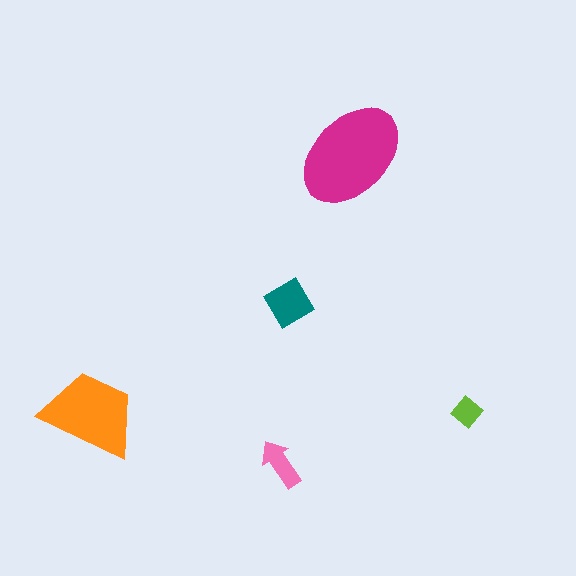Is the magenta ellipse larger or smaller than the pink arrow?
Larger.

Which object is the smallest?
The lime diamond.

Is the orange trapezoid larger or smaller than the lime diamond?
Larger.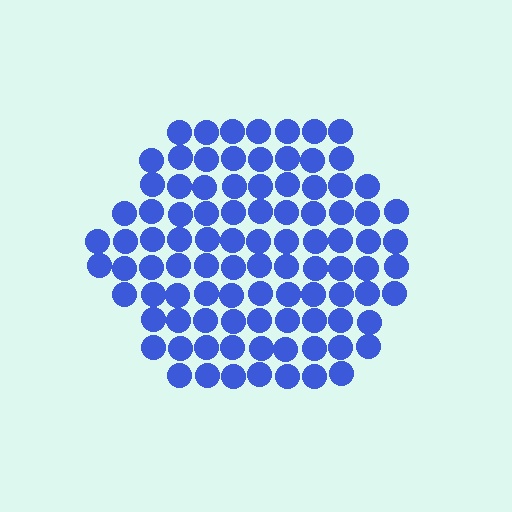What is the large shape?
The large shape is a hexagon.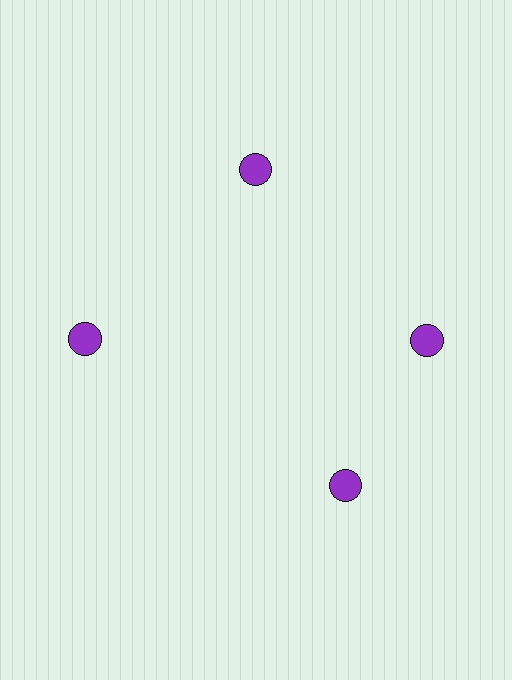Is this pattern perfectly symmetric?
No. The 4 purple circles are arranged in a ring, but one element near the 6 o'clock position is rotated out of alignment along the ring, breaking the 4-fold rotational symmetry.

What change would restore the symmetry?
The symmetry would be restored by rotating it back into even spacing with its neighbors so that all 4 circles sit at equal angles and equal distance from the center.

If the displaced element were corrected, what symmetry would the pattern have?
It would have 4-fold rotational symmetry — the pattern would map onto itself every 90 degrees.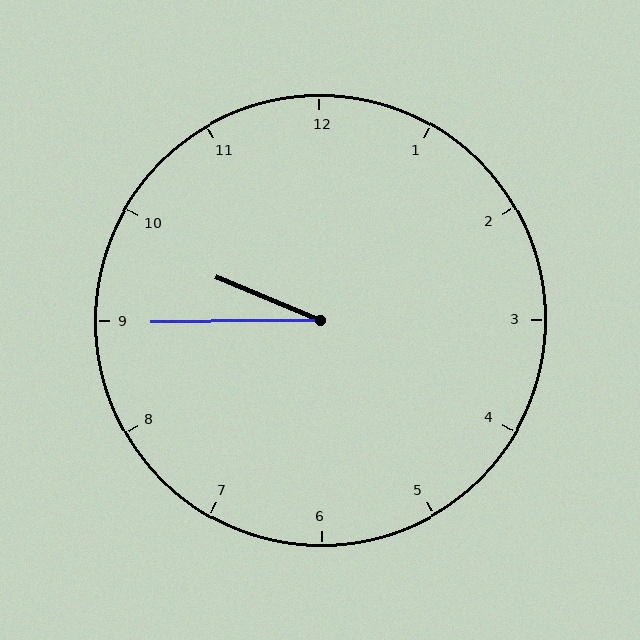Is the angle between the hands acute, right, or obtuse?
It is acute.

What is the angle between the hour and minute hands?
Approximately 22 degrees.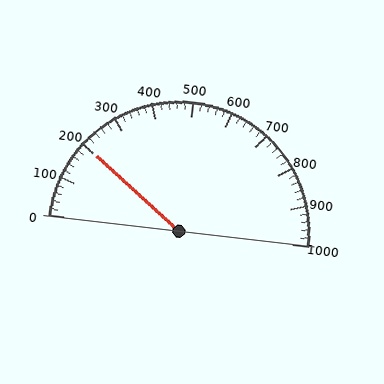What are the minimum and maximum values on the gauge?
The gauge ranges from 0 to 1000.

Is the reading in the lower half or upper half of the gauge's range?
The reading is in the lower half of the range (0 to 1000).